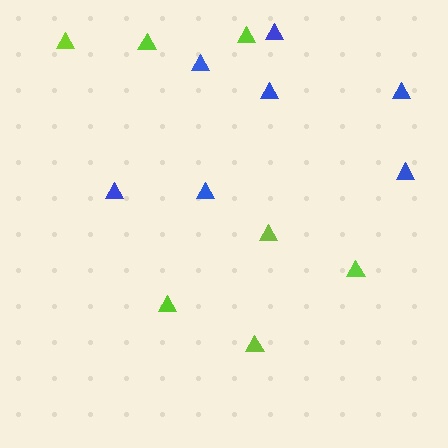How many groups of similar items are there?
There are 2 groups: one group of lime triangles (7) and one group of blue triangles (7).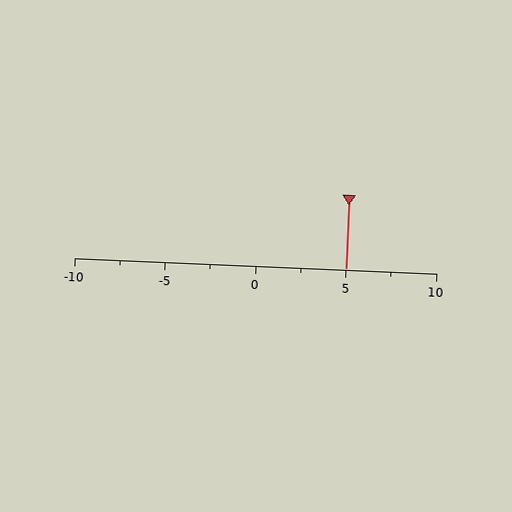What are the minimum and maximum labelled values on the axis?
The axis runs from -10 to 10.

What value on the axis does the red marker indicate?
The marker indicates approximately 5.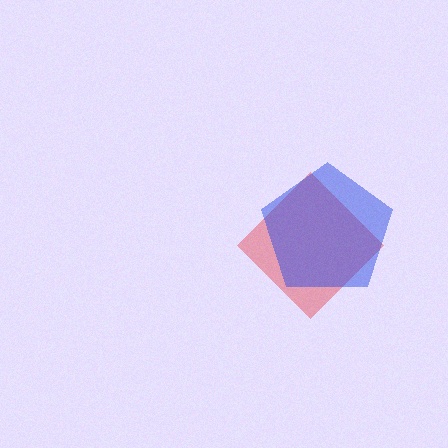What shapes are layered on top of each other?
The layered shapes are: a red diamond, a blue pentagon.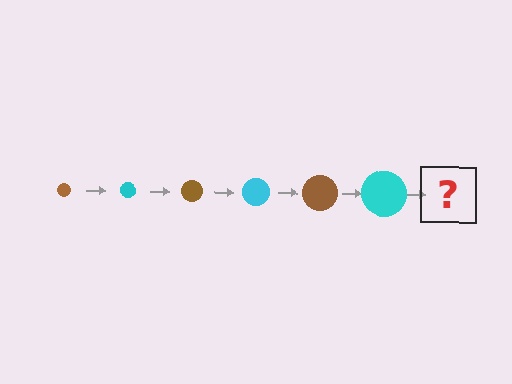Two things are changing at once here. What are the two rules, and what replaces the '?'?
The two rules are that the circle grows larger each step and the color cycles through brown and cyan. The '?' should be a brown circle, larger than the previous one.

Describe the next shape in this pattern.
It should be a brown circle, larger than the previous one.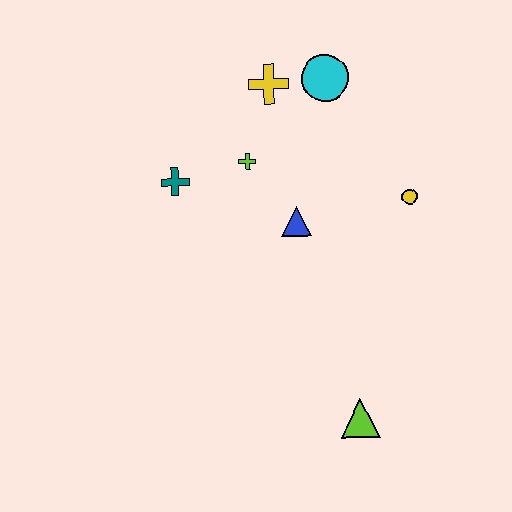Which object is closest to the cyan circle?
The yellow cross is closest to the cyan circle.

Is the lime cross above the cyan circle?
No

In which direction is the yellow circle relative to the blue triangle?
The yellow circle is to the right of the blue triangle.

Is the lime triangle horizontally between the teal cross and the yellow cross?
No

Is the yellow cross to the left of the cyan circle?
Yes